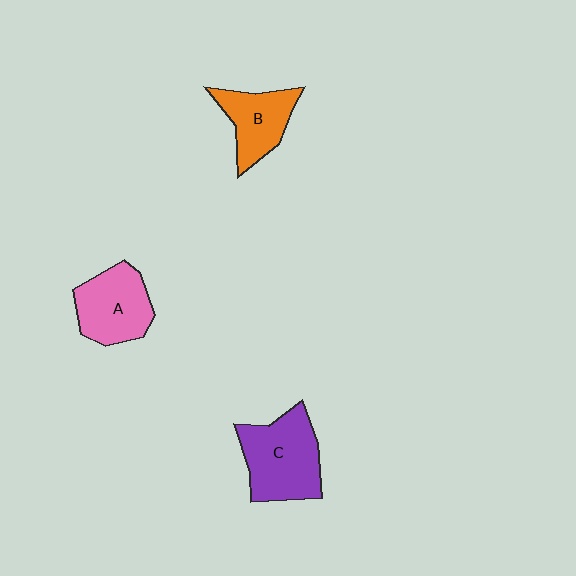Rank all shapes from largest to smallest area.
From largest to smallest: C (purple), A (pink), B (orange).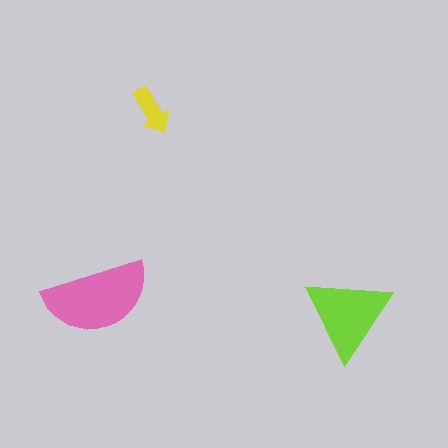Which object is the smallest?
The yellow arrow.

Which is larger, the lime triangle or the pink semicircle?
The pink semicircle.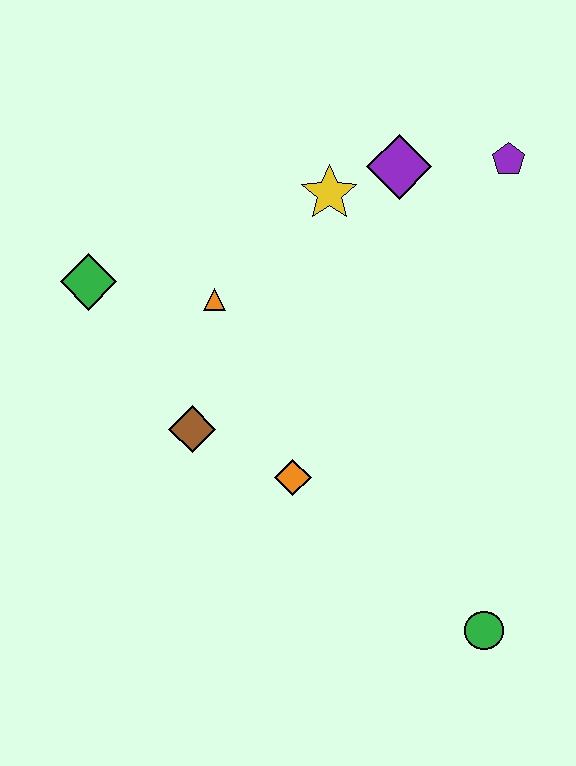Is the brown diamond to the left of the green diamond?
No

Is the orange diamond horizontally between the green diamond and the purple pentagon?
Yes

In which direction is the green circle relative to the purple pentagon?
The green circle is below the purple pentagon.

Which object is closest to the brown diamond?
The orange diamond is closest to the brown diamond.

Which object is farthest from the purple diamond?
The green circle is farthest from the purple diamond.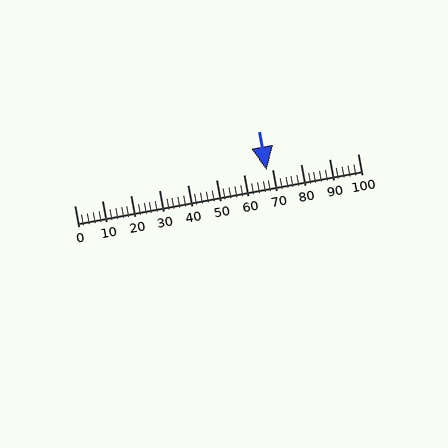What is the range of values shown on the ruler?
The ruler shows values from 0 to 100.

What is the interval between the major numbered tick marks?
The major tick marks are spaced 10 units apart.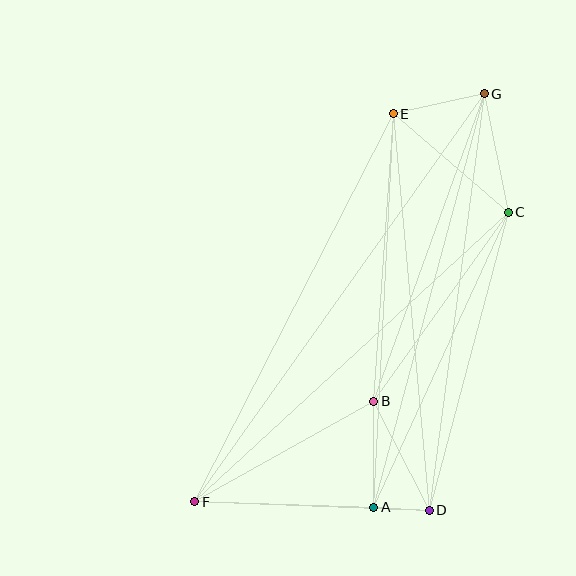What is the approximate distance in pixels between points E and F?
The distance between E and F is approximately 436 pixels.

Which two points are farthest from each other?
Points F and G are farthest from each other.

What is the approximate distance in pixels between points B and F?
The distance between B and F is approximately 205 pixels.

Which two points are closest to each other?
Points A and D are closest to each other.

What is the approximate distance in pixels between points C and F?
The distance between C and F is approximately 427 pixels.